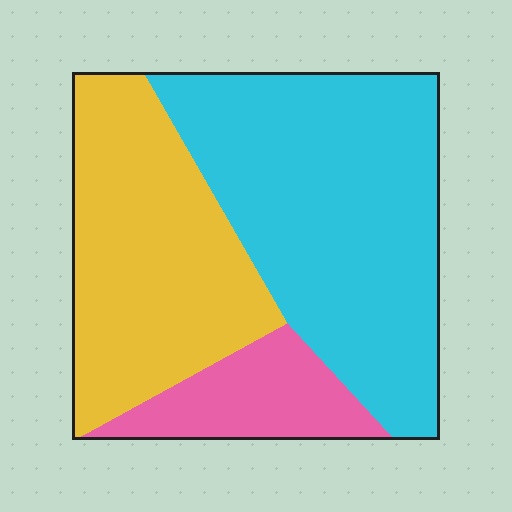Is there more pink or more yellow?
Yellow.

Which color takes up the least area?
Pink, at roughly 15%.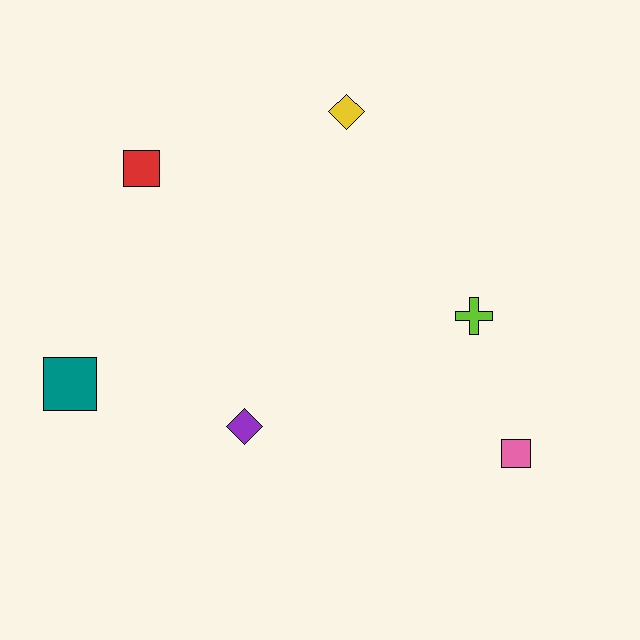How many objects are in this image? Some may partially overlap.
There are 6 objects.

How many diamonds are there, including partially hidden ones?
There are 2 diamonds.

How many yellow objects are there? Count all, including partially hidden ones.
There is 1 yellow object.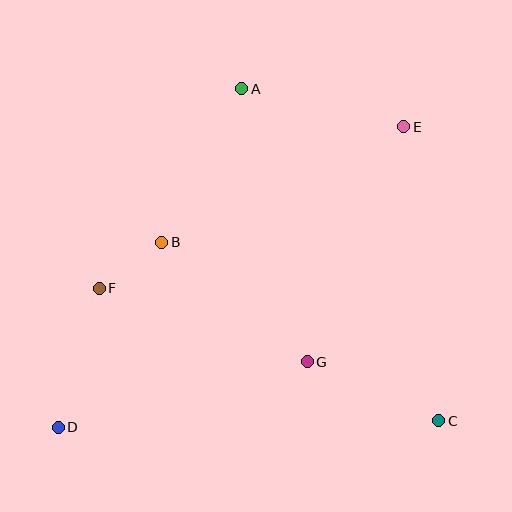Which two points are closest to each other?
Points B and F are closest to each other.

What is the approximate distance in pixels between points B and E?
The distance between B and E is approximately 268 pixels.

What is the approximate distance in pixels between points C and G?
The distance between C and G is approximately 144 pixels.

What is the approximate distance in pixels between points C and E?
The distance between C and E is approximately 296 pixels.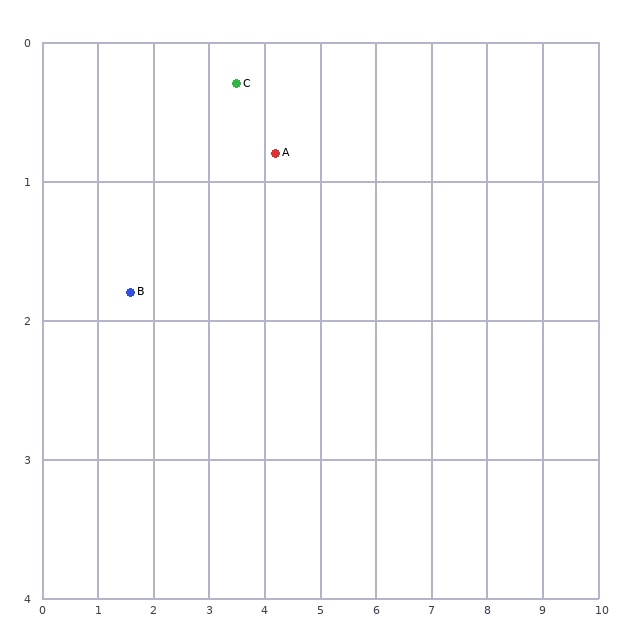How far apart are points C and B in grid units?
Points C and B are about 2.4 grid units apart.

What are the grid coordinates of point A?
Point A is at approximately (4.2, 0.8).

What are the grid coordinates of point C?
Point C is at approximately (3.5, 0.3).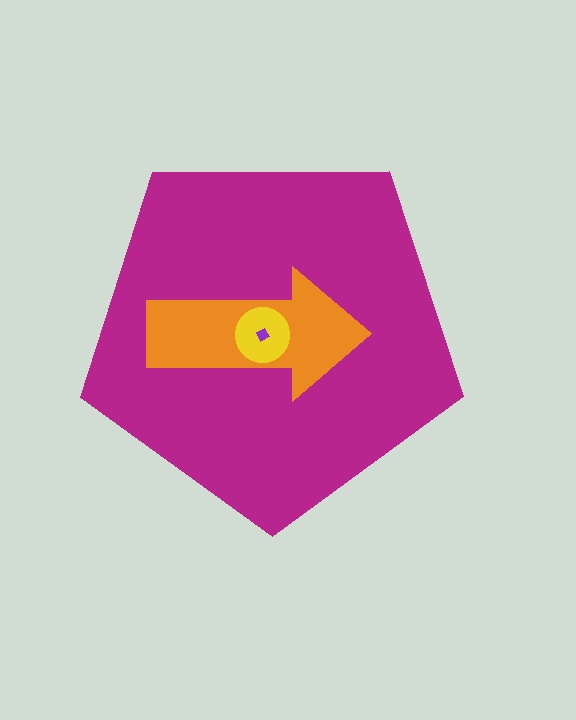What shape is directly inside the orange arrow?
The yellow circle.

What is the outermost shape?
The magenta pentagon.